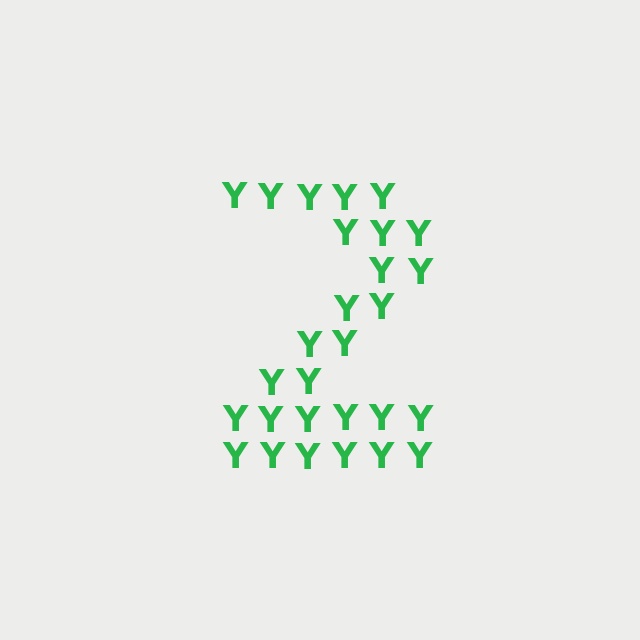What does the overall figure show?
The overall figure shows the digit 2.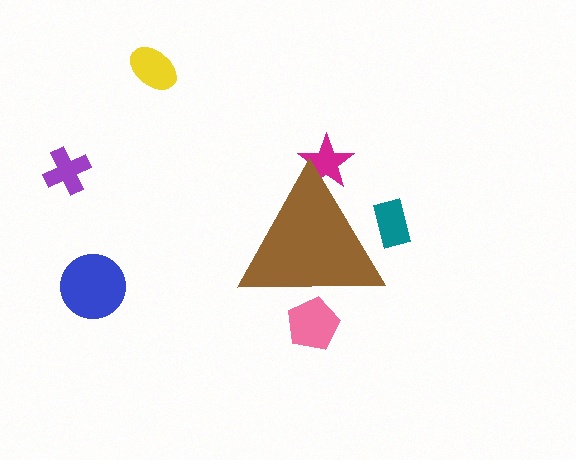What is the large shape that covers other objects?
A brown triangle.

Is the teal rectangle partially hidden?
Yes, the teal rectangle is partially hidden behind the brown triangle.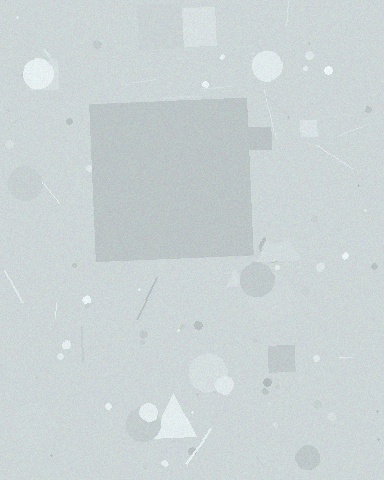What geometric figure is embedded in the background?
A square is embedded in the background.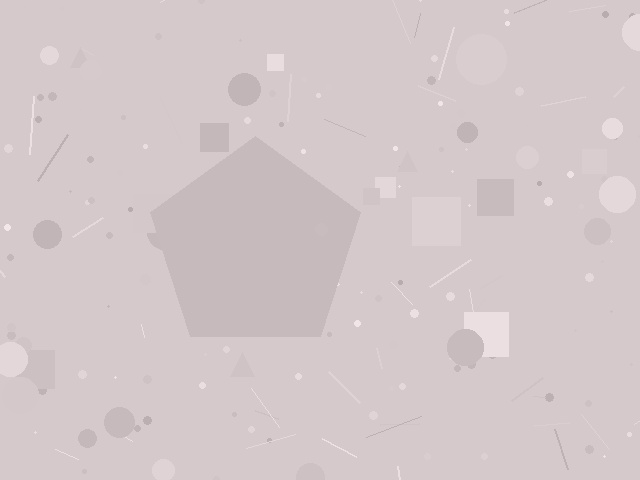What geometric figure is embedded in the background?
A pentagon is embedded in the background.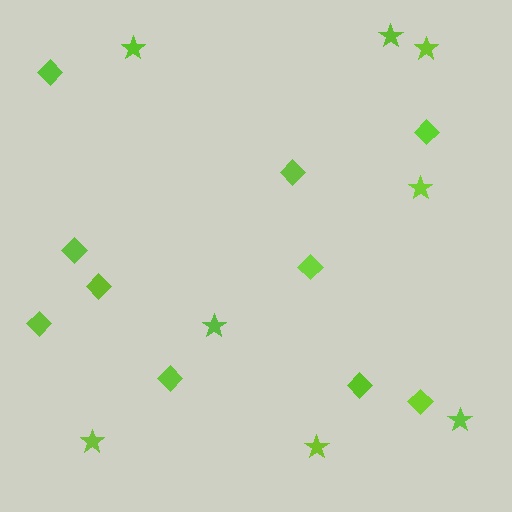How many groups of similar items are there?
There are 2 groups: one group of stars (8) and one group of diamonds (10).